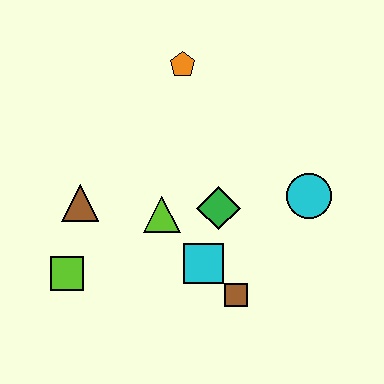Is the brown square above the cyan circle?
No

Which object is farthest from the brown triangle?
The cyan circle is farthest from the brown triangle.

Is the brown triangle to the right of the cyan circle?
No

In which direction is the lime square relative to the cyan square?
The lime square is to the left of the cyan square.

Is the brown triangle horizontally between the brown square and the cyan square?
No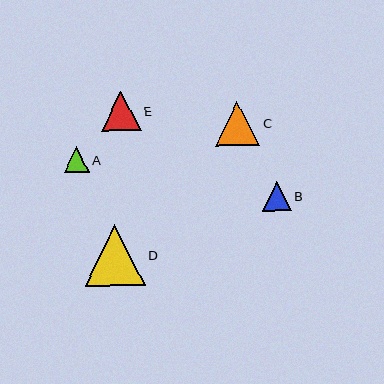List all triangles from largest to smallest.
From largest to smallest: D, C, E, B, A.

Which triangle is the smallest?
Triangle A is the smallest with a size of approximately 25 pixels.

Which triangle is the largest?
Triangle D is the largest with a size of approximately 61 pixels.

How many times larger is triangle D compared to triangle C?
Triangle D is approximately 1.4 times the size of triangle C.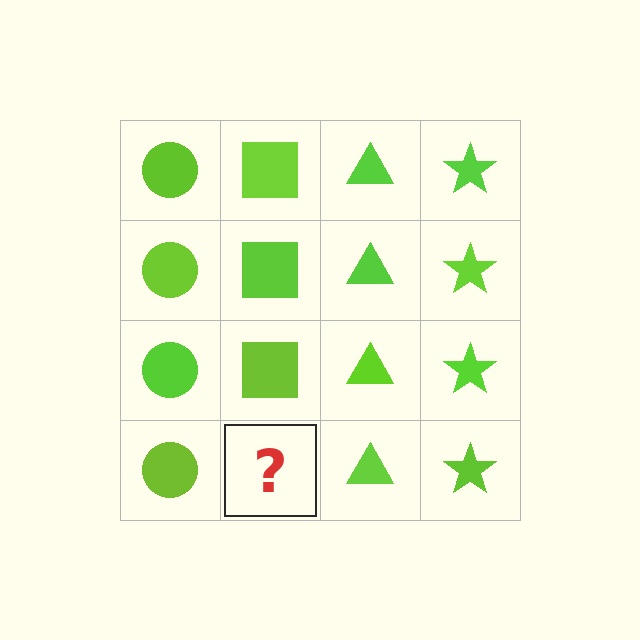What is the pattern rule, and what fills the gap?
The rule is that each column has a consistent shape. The gap should be filled with a lime square.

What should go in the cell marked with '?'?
The missing cell should contain a lime square.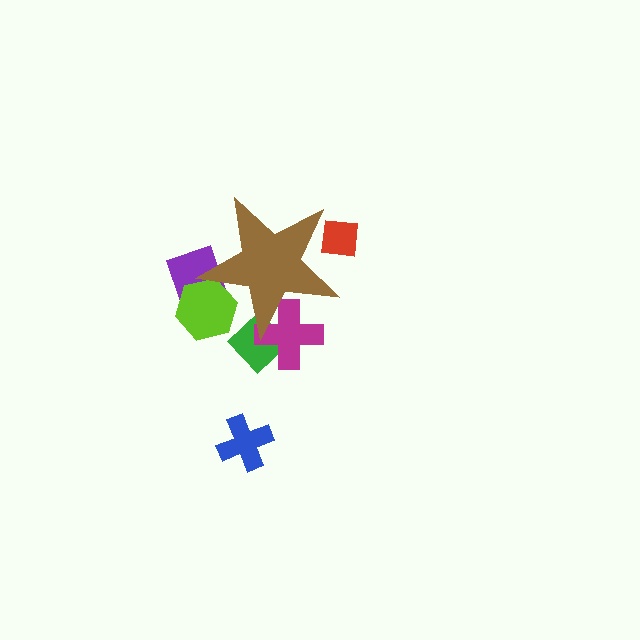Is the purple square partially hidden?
Yes, the purple square is partially hidden behind the brown star.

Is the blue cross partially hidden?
No, the blue cross is fully visible.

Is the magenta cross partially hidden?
Yes, the magenta cross is partially hidden behind the brown star.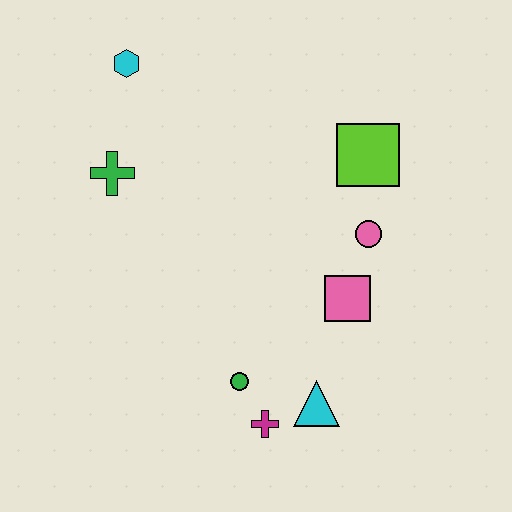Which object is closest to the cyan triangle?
The magenta cross is closest to the cyan triangle.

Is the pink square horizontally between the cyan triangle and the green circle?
No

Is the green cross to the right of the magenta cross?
No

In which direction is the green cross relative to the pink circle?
The green cross is to the left of the pink circle.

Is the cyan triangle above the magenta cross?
Yes